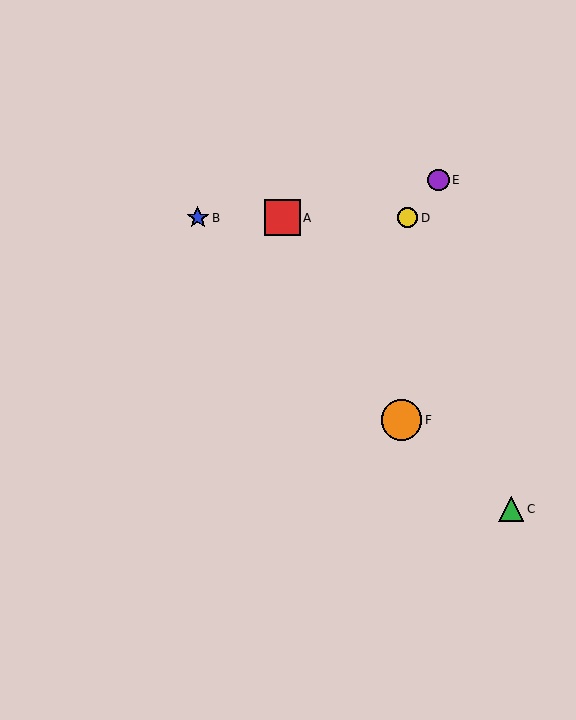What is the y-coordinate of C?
Object C is at y≈509.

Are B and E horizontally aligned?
No, B is at y≈218 and E is at y≈180.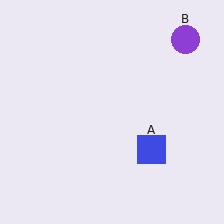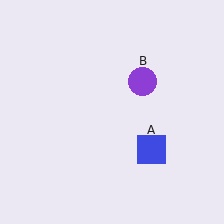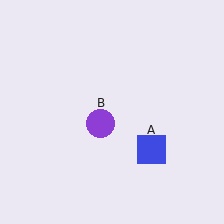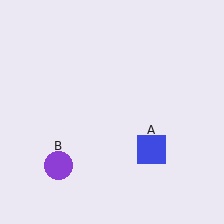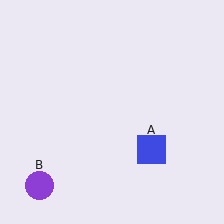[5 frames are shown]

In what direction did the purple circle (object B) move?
The purple circle (object B) moved down and to the left.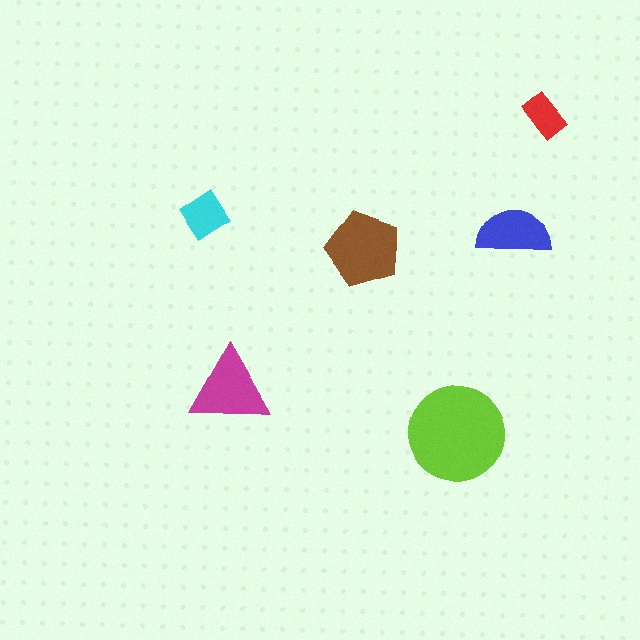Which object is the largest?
The lime circle.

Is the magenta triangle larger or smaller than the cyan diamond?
Larger.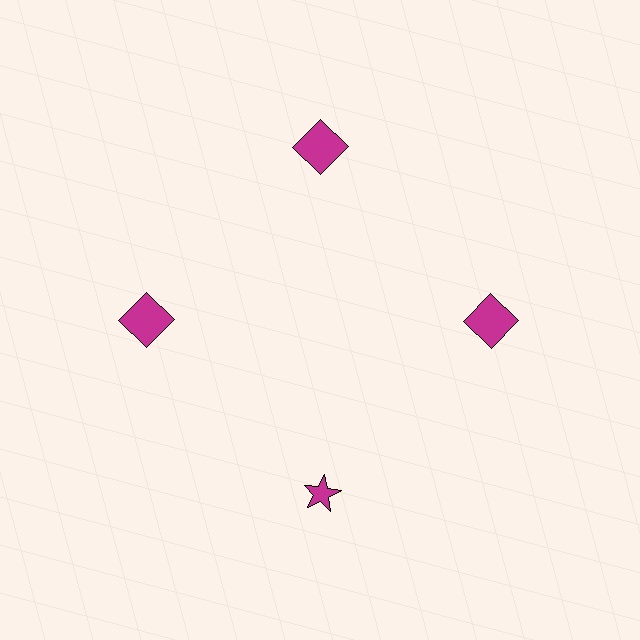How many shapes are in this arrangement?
There are 4 shapes arranged in a ring pattern.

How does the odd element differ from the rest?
It has a different shape: star instead of square.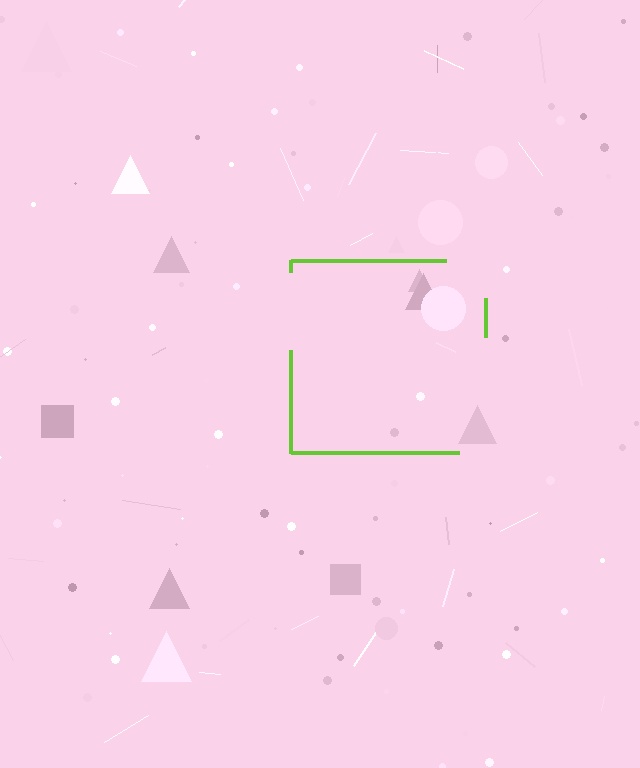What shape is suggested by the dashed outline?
The dashed outline suggests a square.